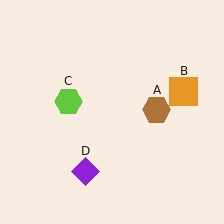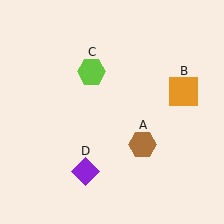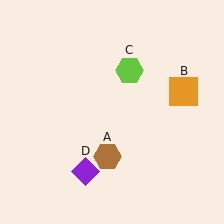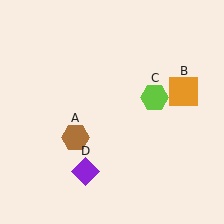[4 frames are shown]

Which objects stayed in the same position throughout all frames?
Orange square (object B) and purple diamond (object D) remained stationary.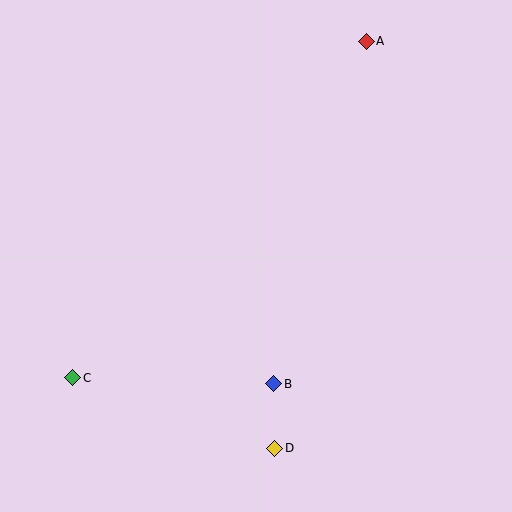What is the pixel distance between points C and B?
The distance between C and B is 201 pixels.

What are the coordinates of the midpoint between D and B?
The midpoint between D and B is at (274, 416).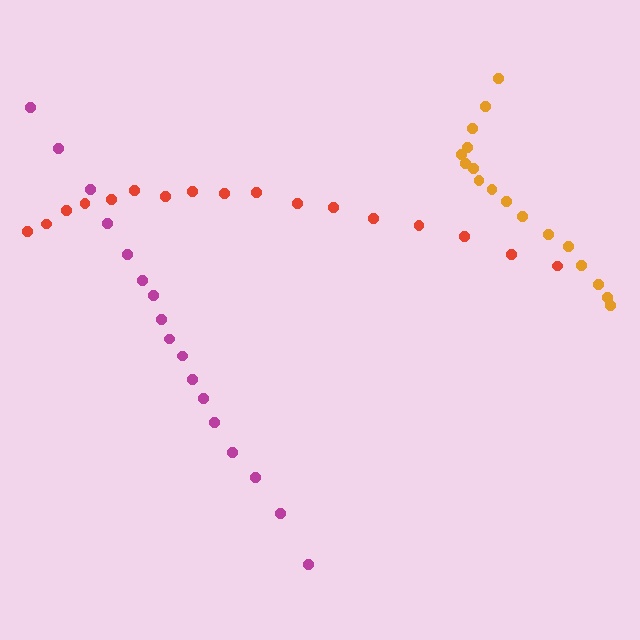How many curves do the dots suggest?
There are 3 distinct paths.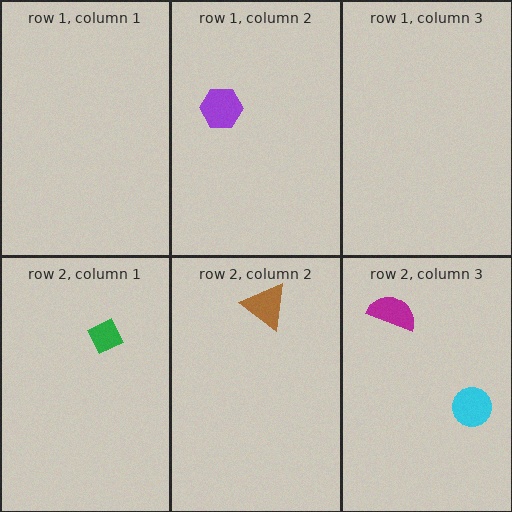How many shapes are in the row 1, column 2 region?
1.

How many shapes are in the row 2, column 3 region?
2.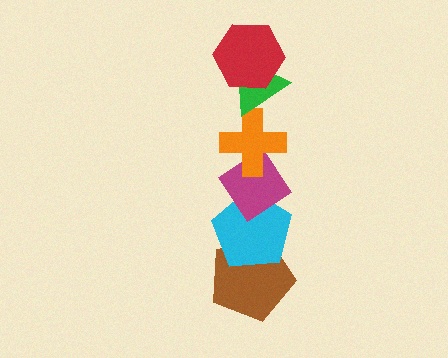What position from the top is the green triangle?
The green triangle is 2nd from the top.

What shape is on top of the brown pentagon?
The cyan pentagon is on top of the brown pentagon.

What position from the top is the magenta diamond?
The magenta diamond is 4th from the top.